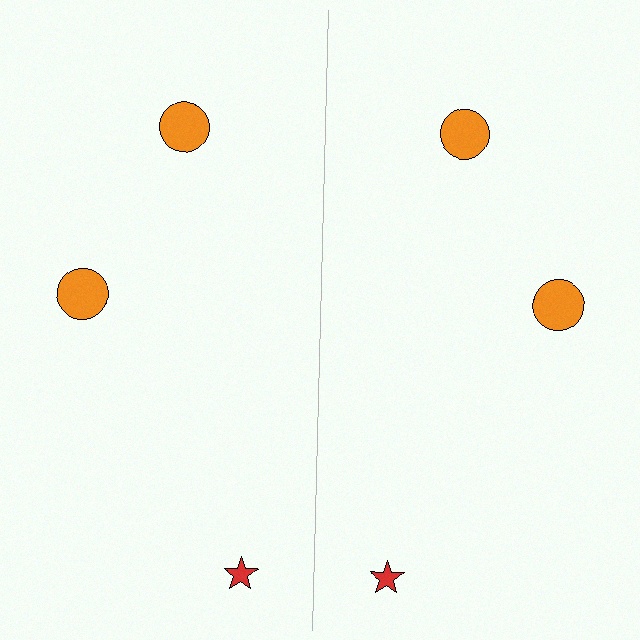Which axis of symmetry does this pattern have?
The pattern has a vertical axis of symmetry running through the center of the image.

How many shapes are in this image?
There are 6 shapes in this image.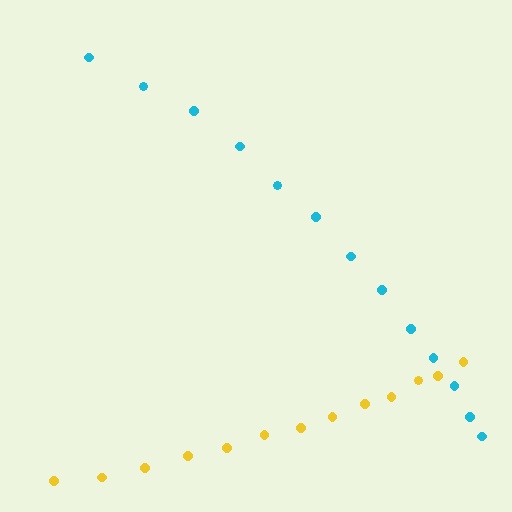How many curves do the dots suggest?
There are 2 distinct paths.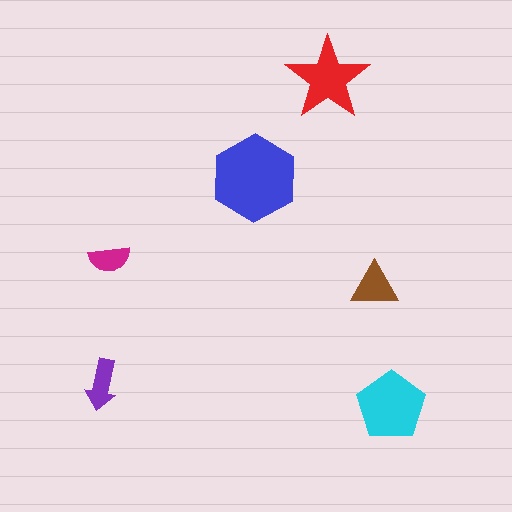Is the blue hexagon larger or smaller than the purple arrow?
Larger.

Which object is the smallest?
The magenta semicircle.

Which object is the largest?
The blue hexagon.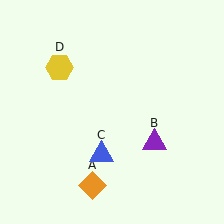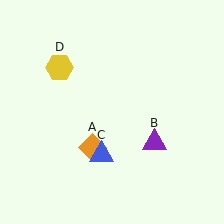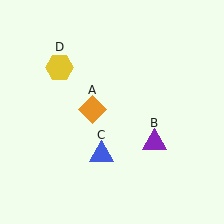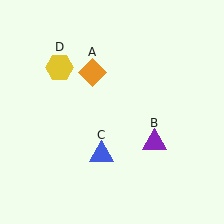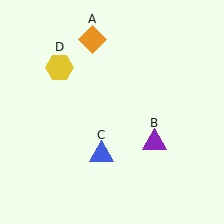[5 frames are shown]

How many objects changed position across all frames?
1 object changed position: orange diamond (object A).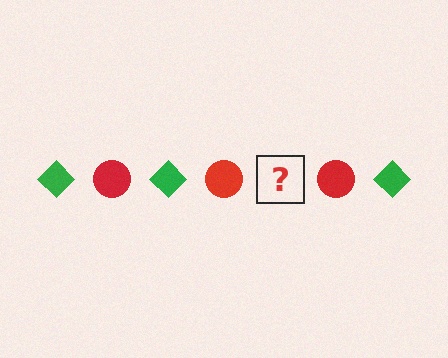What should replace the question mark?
The question mark should be replaced with a green diamond.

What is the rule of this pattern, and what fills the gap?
The rule is that the pattern alternates between green diamond and red circle. The gap should be filled with a green diamond.